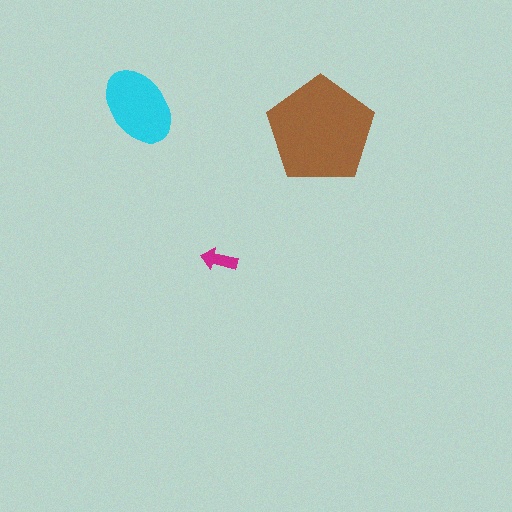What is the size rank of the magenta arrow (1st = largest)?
3rd.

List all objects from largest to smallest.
The brown pentagon, the cyan ellipse, the magenta arrow.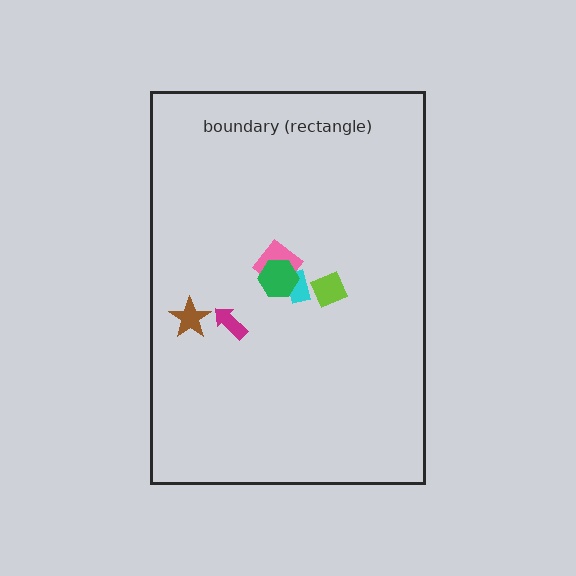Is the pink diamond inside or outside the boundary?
Inside.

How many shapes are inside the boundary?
6 inside, 0 outside.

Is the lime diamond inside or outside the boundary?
Inside.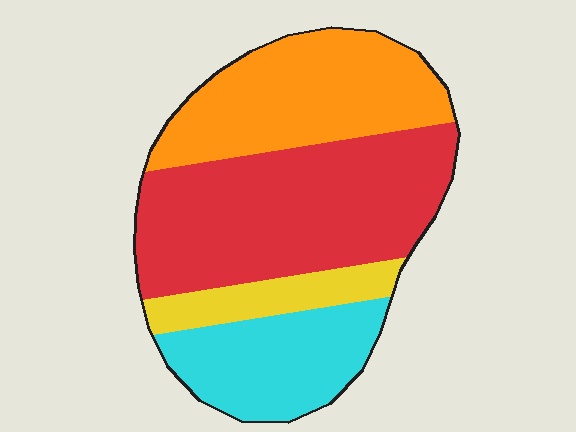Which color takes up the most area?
Red, at roughly 40%.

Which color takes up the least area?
Yellow, at roughly 10%.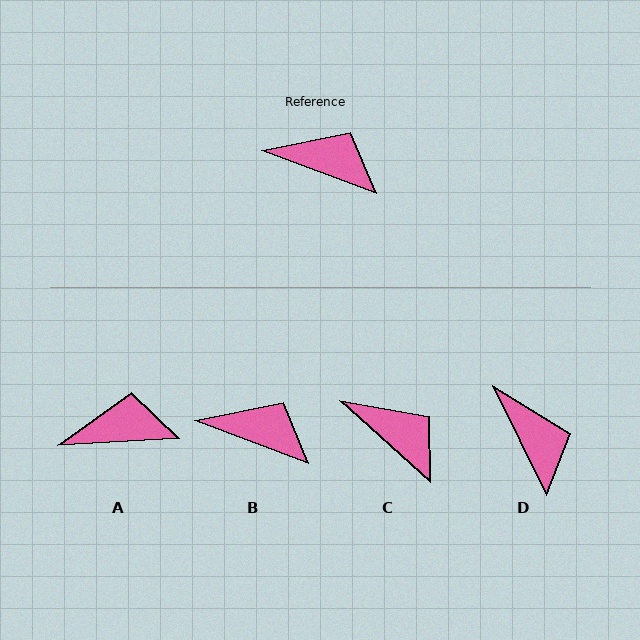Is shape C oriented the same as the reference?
No, it is off by about 22 degrees.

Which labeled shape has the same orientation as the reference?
B.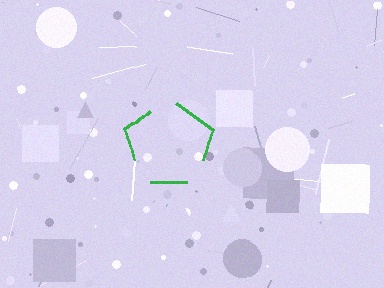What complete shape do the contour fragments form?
The contour fragments form a pentagon.